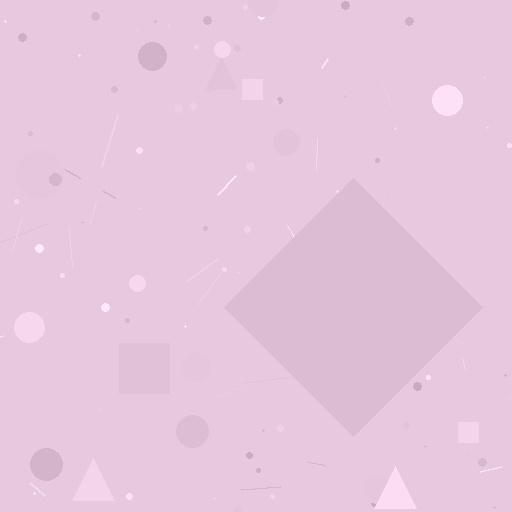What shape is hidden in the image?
A diamond is hidden in the image.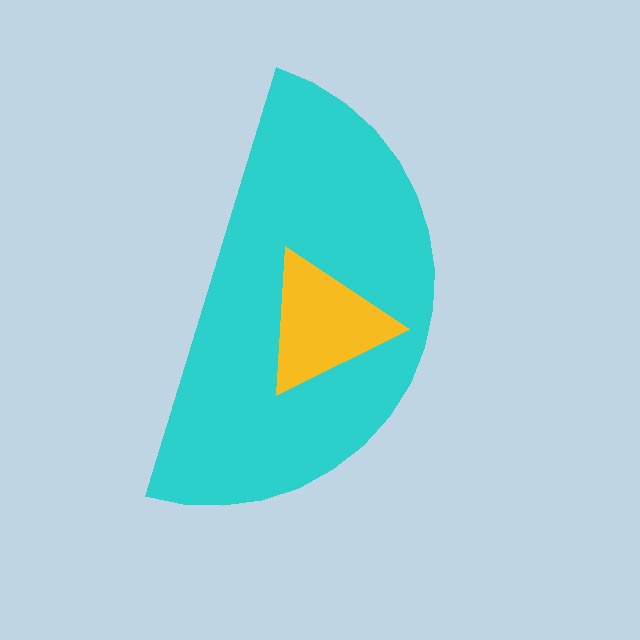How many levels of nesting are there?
2.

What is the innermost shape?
The yellow triangle.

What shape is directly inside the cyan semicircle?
The yellow triangle.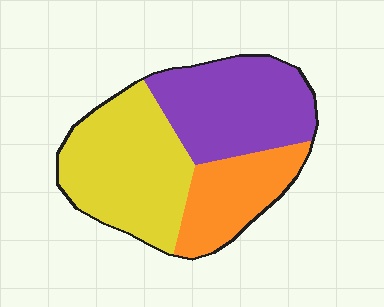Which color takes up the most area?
Yellow, at roughly 40%.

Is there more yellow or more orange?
Yellow.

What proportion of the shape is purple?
Purple covers 36% of the shape.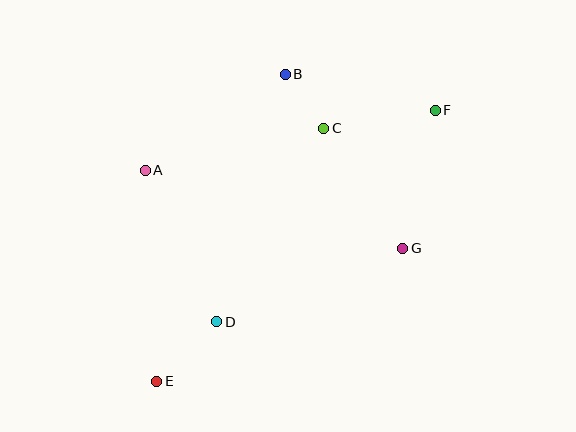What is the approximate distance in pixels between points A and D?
The distance between A and D is approximately 167 pixels.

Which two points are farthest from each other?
Points E and F are farthest from each other.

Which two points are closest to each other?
Points B and C are closest to each other.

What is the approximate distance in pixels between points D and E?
The distance between D and E is approximately 85 pixels.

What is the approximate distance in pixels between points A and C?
The distance between A and C is approximately 183 pixels.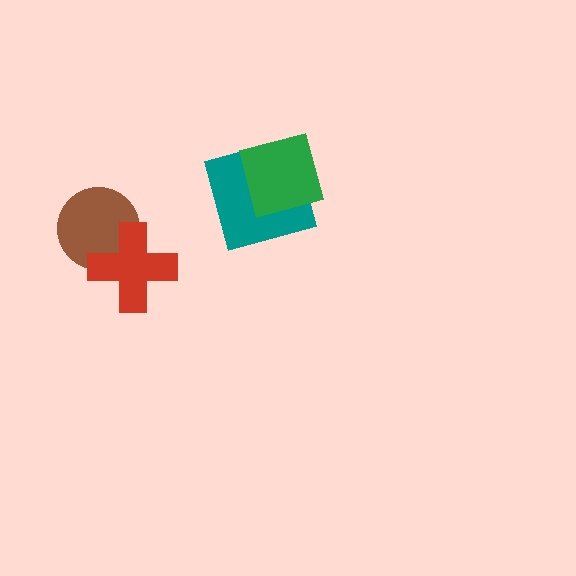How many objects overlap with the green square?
1 object overlaps with the green square.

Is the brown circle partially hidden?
Yes, it is partially covered by another shape.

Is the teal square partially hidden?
Yes, it is partially covered by another shape.